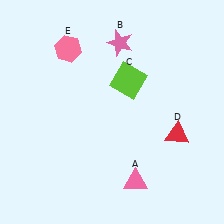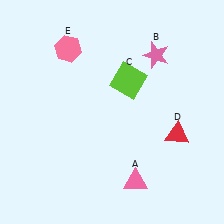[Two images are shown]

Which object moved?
The pink star (B) moved right.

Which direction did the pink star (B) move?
The pink star (B) moved right.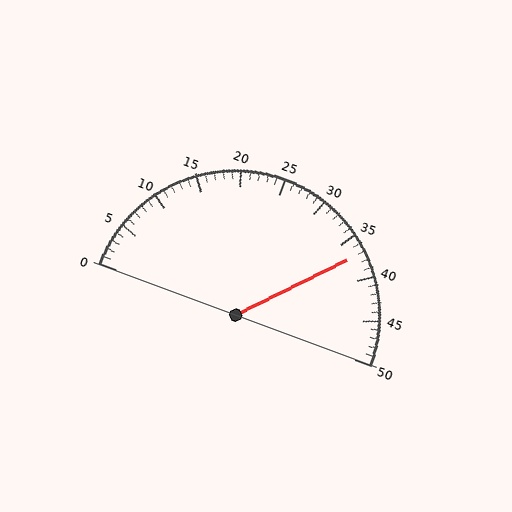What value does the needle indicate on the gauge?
The needle indicates approximately 37.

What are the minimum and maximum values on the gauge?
The gauge ranges from 0 to 50.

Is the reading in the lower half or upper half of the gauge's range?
The reading is in the upper half of the range (0 to 50).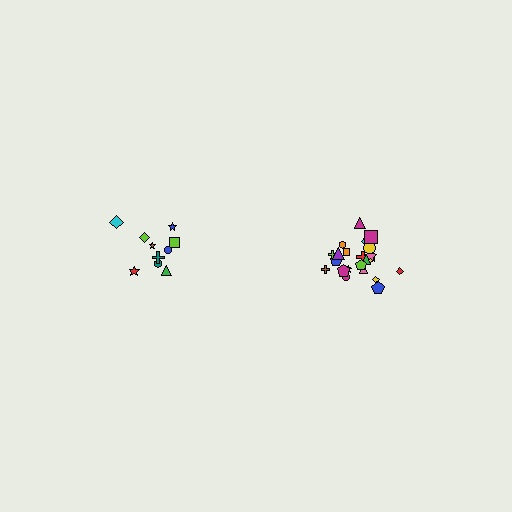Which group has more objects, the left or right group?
The right group.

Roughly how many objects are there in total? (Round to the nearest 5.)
Roughly 30 objects in total.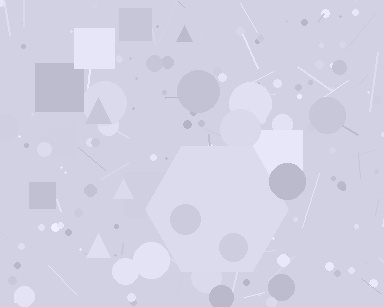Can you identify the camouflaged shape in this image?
The camouflaged shape is a hexagon.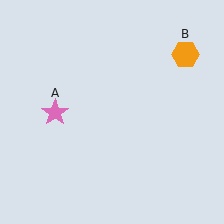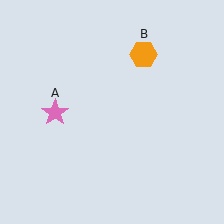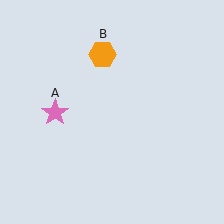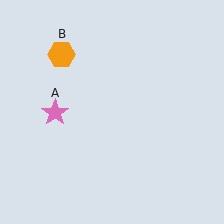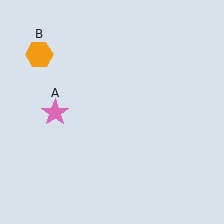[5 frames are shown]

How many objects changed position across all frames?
1 object changed position: orange hexagon (object B).